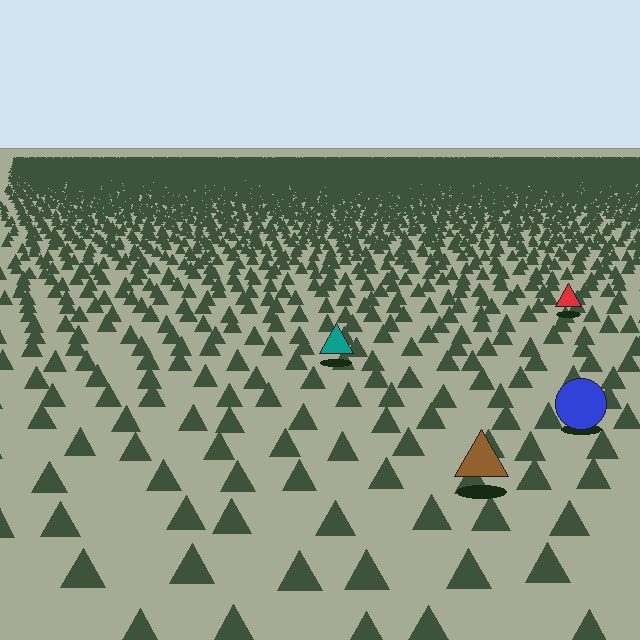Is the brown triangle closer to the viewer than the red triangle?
Yes. The brown triangle is closer — you can tell from the texture gradient: the ground texture is coarser near it.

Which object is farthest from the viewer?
The red triangle is farthest from the viewer. It appears smaller and the ground texture around it is denser.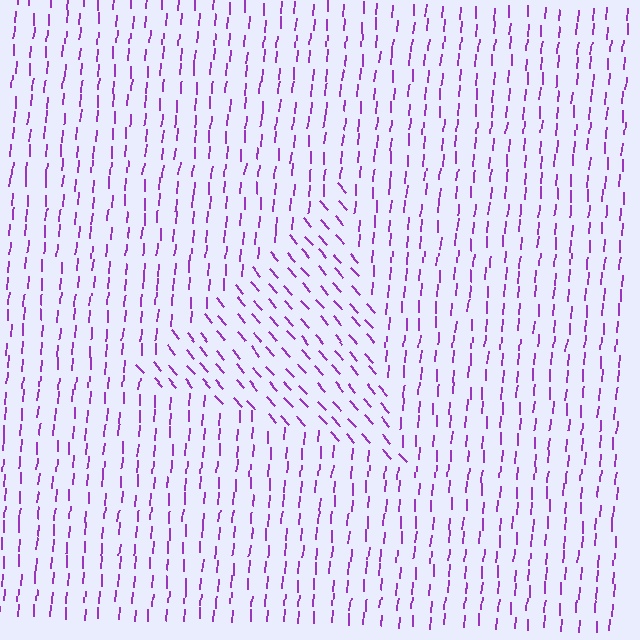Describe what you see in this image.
The image is filled with small purple line segments. A triangle region in the image has lines oriented differently from the surrounding lines, creating a visible texture boundary.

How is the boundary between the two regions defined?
The boundary is defined purely by a change in line orientation (approximately 45 degrees difference). All lines are the same color and thickness.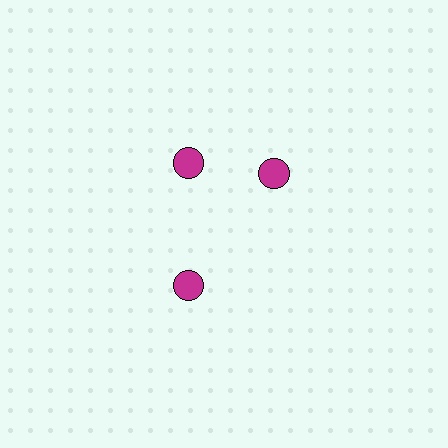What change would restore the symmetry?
The symmetry would be restored by rotating it back into even spacing with its neighbors so that all 3 circles sit at equal angles and equal distance from the center.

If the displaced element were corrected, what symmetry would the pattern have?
It would have 3-fold rotational symmetry — the pattern would map onto itself every 120 degrees.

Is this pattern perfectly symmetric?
No. The 3 magenta circles are arranged in a ring, but one element near the 3 o'clock position is rotated out of alignment along the ring, breaking the 3-fold rotational symmetry.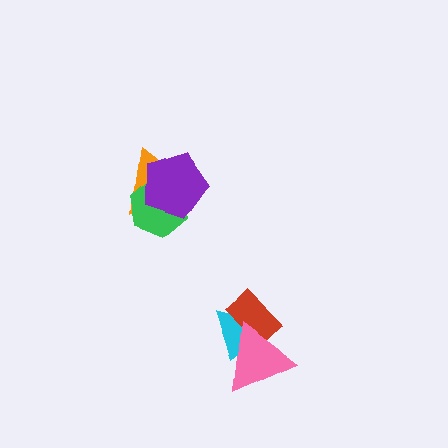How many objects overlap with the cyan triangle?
2 objects overlap with the cyan triangle.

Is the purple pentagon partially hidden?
No, no other shape covers it.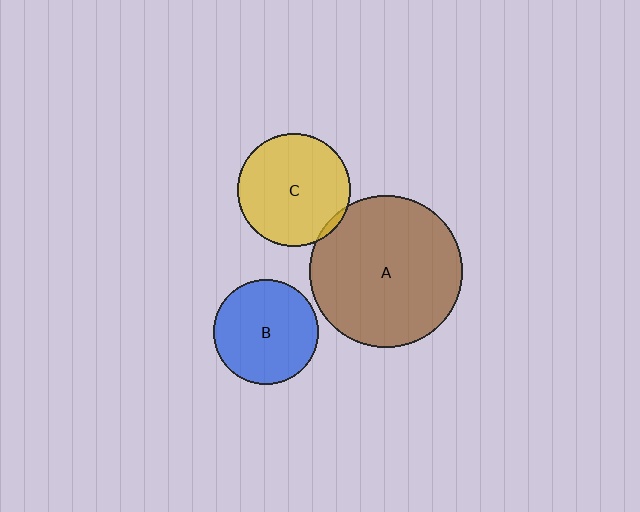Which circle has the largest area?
Circle A (brown).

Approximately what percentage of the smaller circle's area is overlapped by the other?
Approximately 5%.